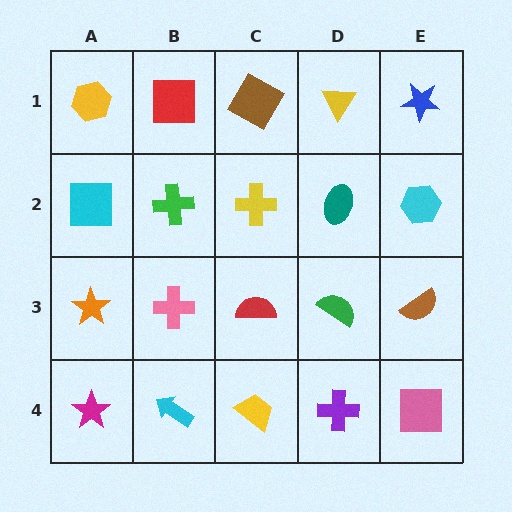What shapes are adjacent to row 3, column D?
A teal ellipse (row 2, column D), a purple cross (row 4, column D), a red semicircle (row 3, column C), a brown semicircle (row 3, column E).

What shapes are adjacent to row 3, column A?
A cyan square (row 2, column A), a magenta star (row 4, column A), a pink cross (row 3, column B).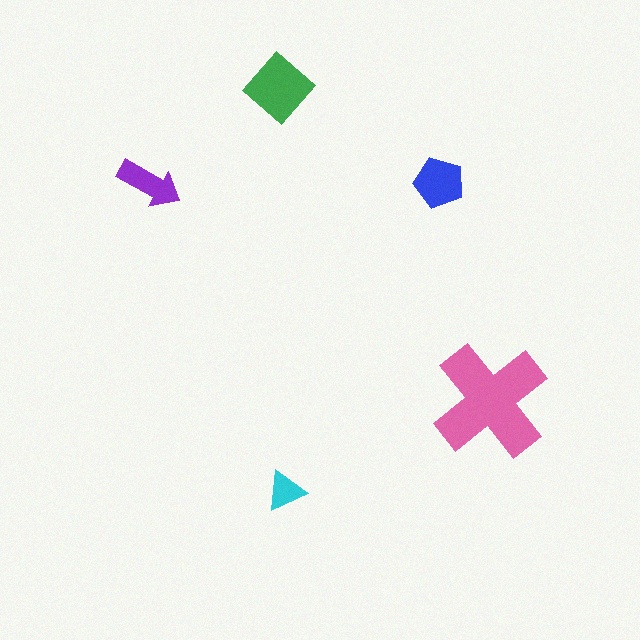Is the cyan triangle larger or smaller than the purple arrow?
Smaller.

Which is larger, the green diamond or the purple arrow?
The green diamond.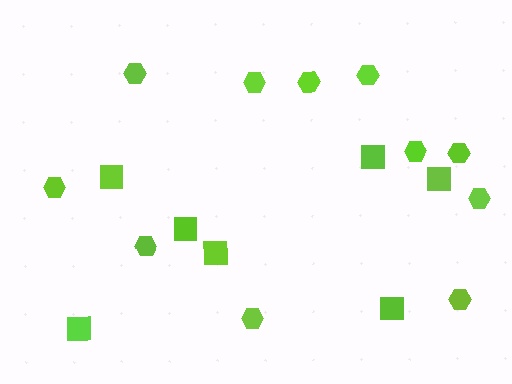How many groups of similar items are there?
There are 2 groups: one group of squares (7) and one group of hexagons (11).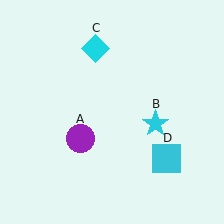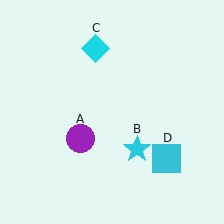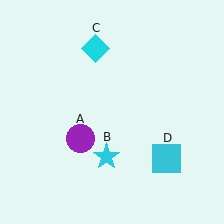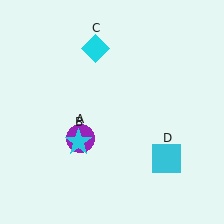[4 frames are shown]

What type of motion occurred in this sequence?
The cyan star (object B) rotated clockwise around the center of the scene.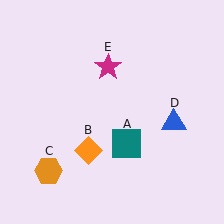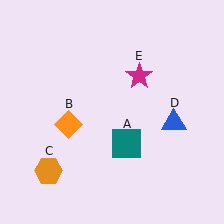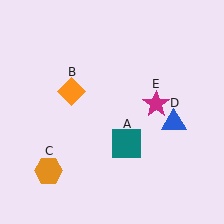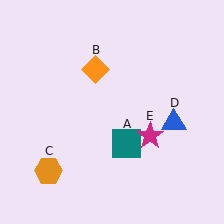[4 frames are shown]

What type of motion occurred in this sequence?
The orange diamond (object B), magenta star (object E) rotated clockwise around the center of the scene.